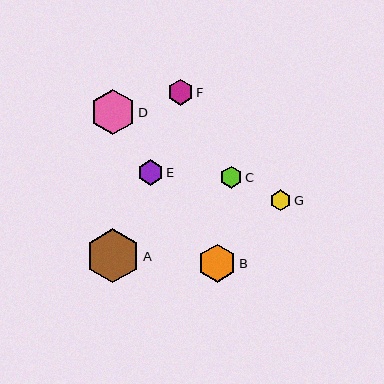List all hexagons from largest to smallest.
From largest to smallest: A, D, B, F, E, C, G.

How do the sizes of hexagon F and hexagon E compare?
Hexagon F and hexagon E are approximately the same size.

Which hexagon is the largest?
Hexagon A is the largest with a size of approximately 53 pixels.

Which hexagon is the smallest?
Hexagon G is the smallest with a size of approximately 21 pixels.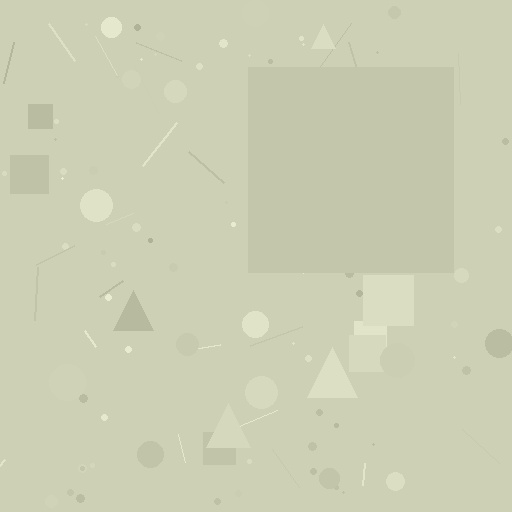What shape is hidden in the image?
A square is hidden in the image.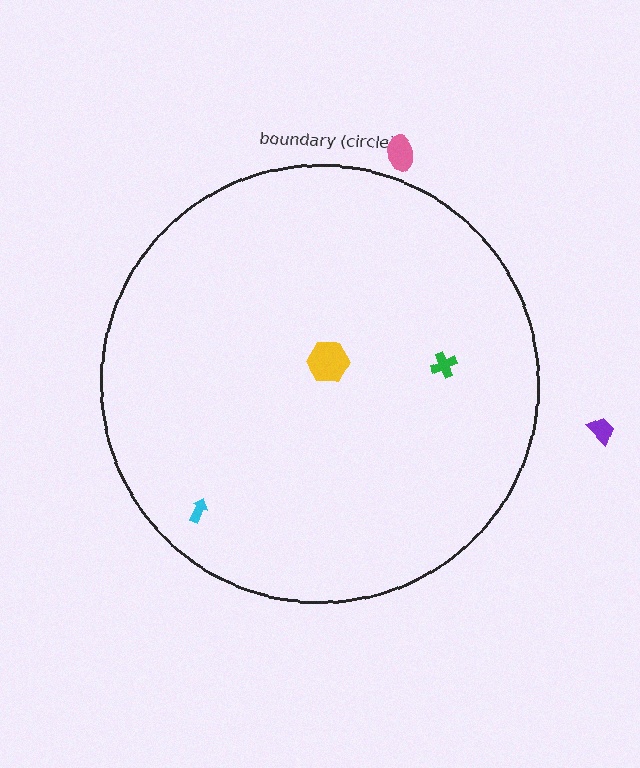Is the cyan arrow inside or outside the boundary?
Inside.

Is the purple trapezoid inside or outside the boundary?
Outside.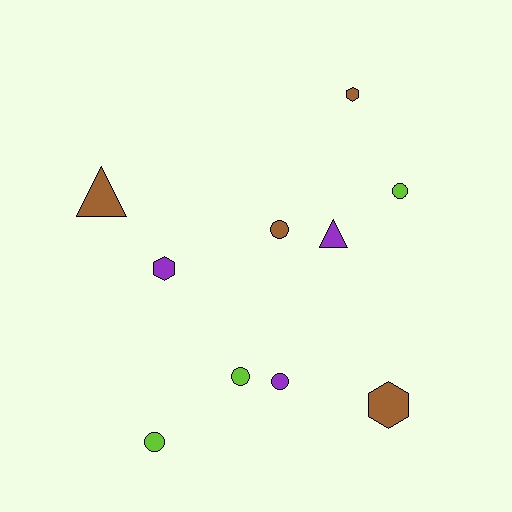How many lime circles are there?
There are 3 lime circles.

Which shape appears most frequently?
Circle, with 5 objects.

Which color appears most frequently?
Brown, with 4 objects.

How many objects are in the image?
There are 10 objects.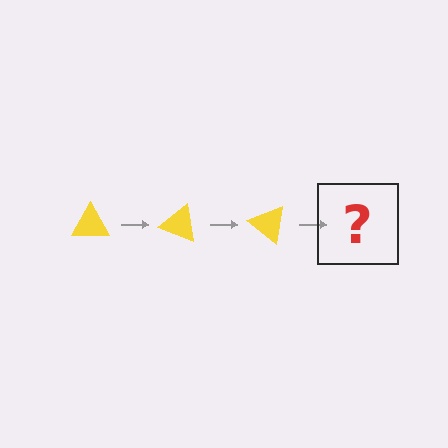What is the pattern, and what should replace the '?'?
The pattern is that the triangle rotates 20 degrees each step. The '?' should be a yellow triangle rotated 60 degrees.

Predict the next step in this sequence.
The next step is a yellow triangle rotated 60 degrees.